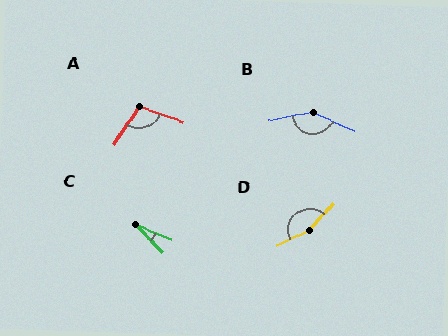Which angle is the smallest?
C, at approximately 23 degrees.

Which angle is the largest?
D, at approximately 159 degrees.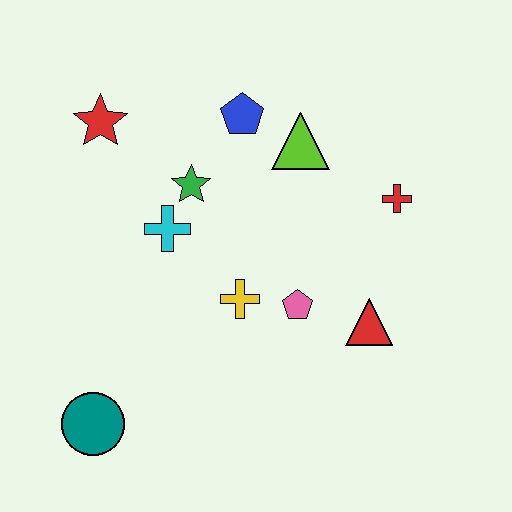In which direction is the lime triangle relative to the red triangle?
The lime triangle is above the red triangle.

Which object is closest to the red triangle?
The pink pentagon is closest to the red triangle.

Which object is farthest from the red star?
The red triangle is farthest from the red star.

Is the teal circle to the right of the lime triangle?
No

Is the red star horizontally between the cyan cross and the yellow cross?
No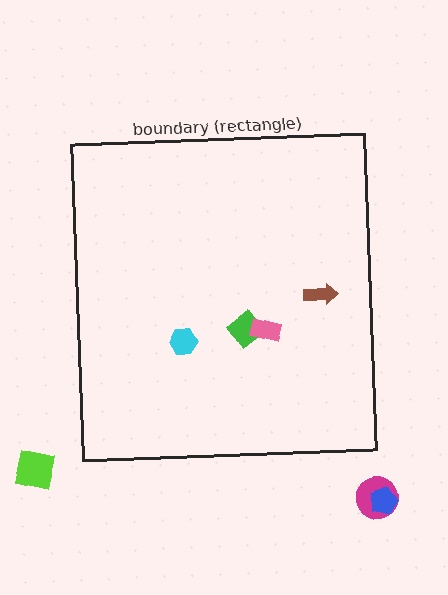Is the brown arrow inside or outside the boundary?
Inside.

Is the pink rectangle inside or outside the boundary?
Inside.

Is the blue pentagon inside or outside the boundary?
Outside.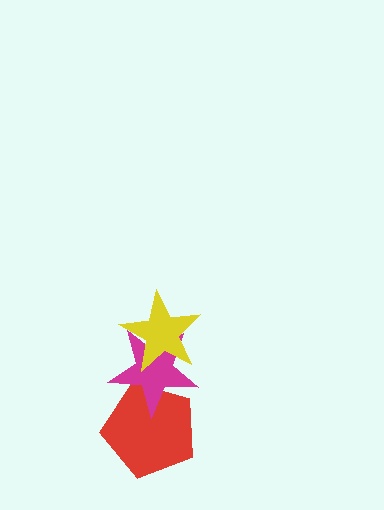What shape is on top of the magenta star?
The yellow star is on top of the magenta star.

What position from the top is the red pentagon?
The red pentagon is 3rd from the top.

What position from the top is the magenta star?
The magenta star is 2nd from the top.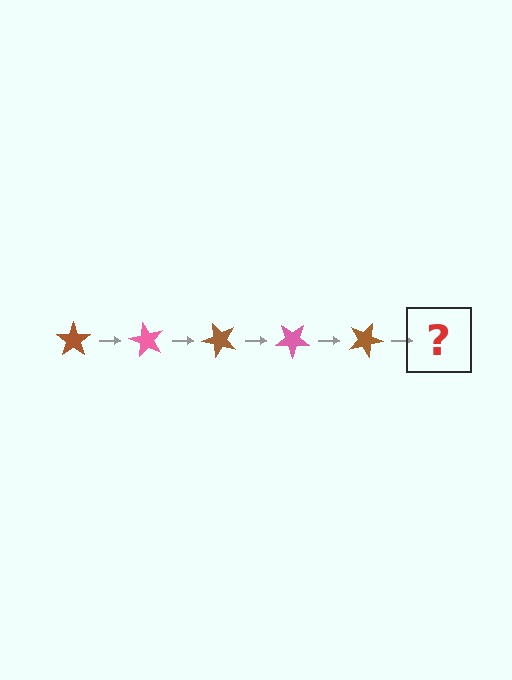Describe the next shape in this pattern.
It should be a pink star, rotated 300 degrees from the start.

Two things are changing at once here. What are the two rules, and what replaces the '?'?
The two rules are that it rotates 60 degrees each step and the color cycles through brown and pink. The '?' should be a pink star, rotated 300 degrees from the start.